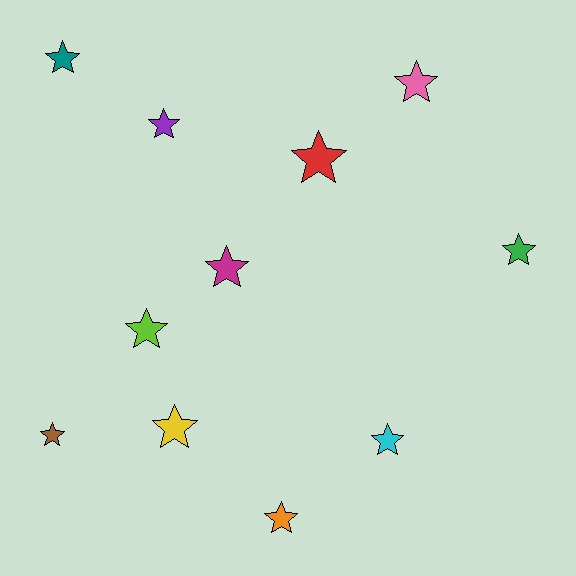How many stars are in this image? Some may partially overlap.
There are 11 stars.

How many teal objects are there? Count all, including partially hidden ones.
There is 1 teal object.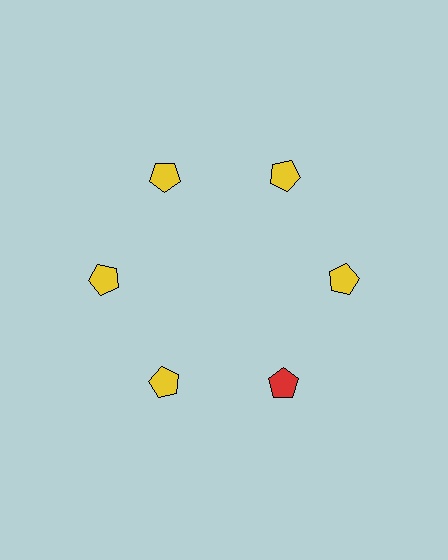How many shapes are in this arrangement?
There are 6 shapes arranged in a ring pattern.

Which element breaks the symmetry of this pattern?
The red pentagon at roughly the 5 o'clock position breaks the symmetry. All other shapes are yellow pentagons.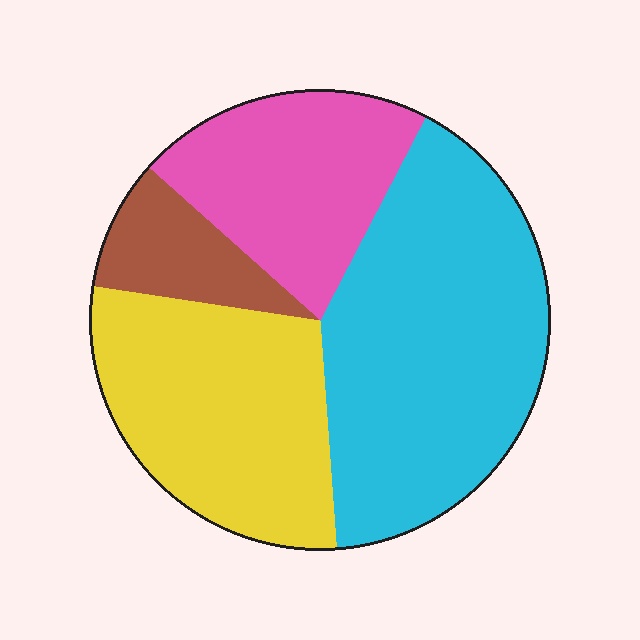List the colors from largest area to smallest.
From largest to smallest: cyan, yellow, pink, brown.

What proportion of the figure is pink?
Pink covers roughly 20% of the figure.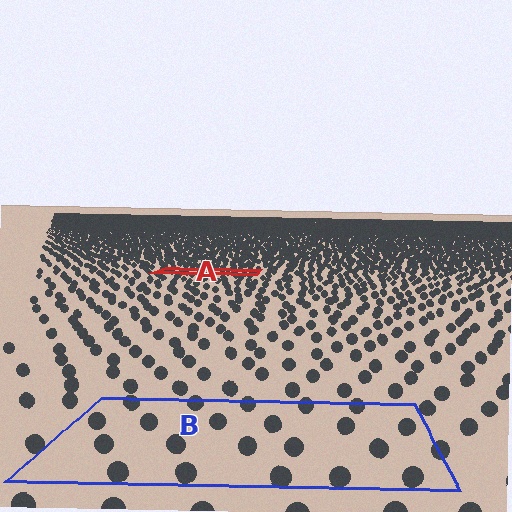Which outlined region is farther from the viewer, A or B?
Region A is farther from the viewer — the texture elements inside it appear smaller and more densely packed.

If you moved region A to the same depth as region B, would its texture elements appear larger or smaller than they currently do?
They would appear larger. At a closer depth, the same texture elements are projected at a bigger on-screen size.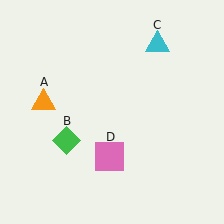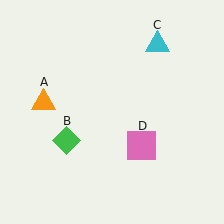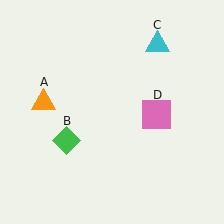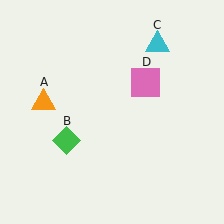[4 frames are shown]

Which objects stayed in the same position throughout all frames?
Orange triangle (object A) and green diamond (object B) and cyan triangle (object C) remained stationary.